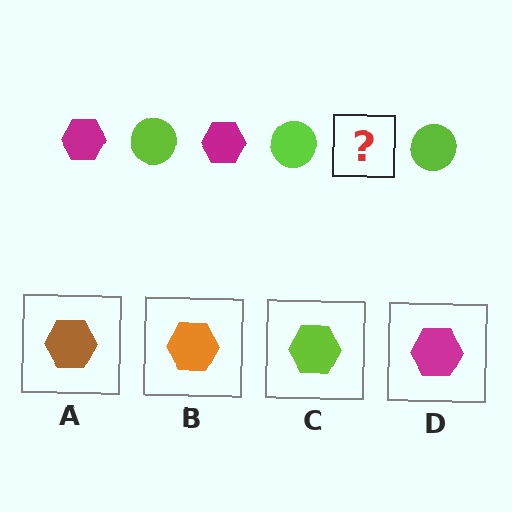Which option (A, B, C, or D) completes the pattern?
D.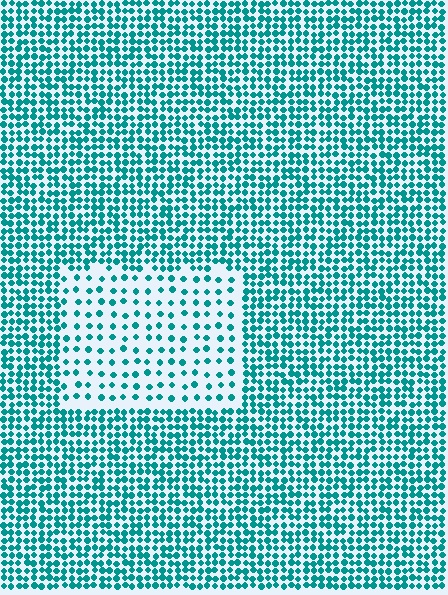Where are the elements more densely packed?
The elements are more densely packed outside the rectangle boundary.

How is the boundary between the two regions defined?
The boundary is defined by a change in element density (approximately 2.5x ratio). All elements are the same color, size, and shape.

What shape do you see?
I see a rectangle.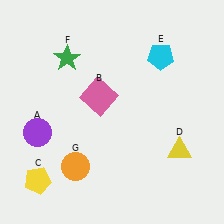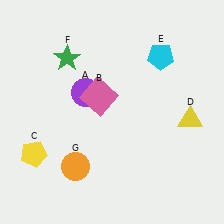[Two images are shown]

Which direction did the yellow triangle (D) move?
The yellow triangle (D) moved up.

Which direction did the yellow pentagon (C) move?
The yellow pentagon (C) moved up.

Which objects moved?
The objects that moved are: the purple circle (A), the yellow pentagon (C), the yellow triangle (D).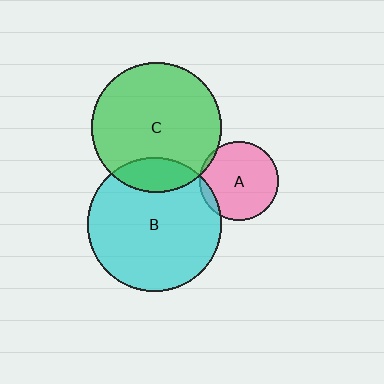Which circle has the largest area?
Circle B (cyan).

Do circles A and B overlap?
Yes.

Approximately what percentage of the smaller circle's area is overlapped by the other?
Approximately 10%.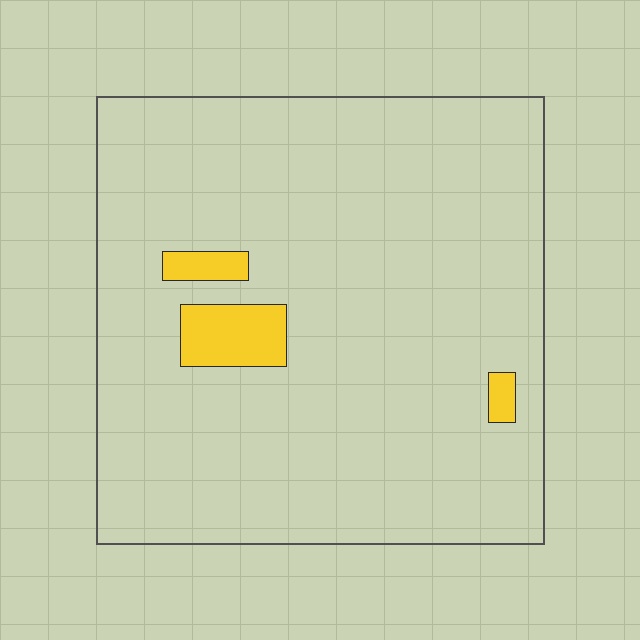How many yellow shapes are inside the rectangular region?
3.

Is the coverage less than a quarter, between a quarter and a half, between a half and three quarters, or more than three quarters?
Less than a quarter.